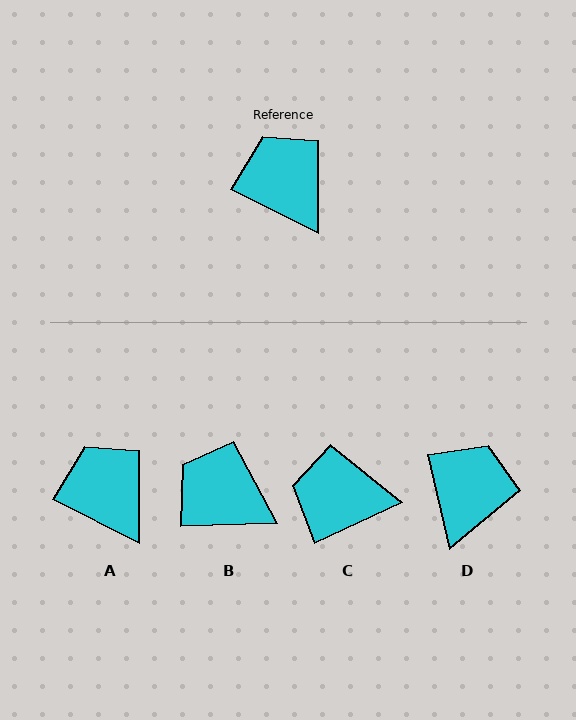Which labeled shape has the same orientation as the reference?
A.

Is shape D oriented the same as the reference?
No, it is off by about 50 degrees.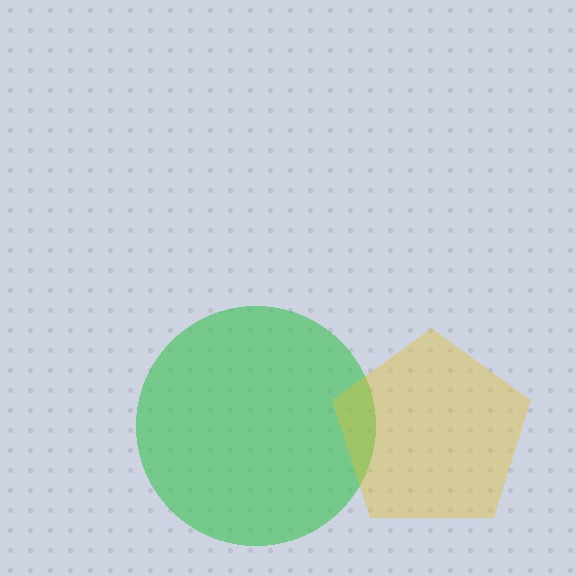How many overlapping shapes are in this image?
There are 2 overlapping shapes in the image.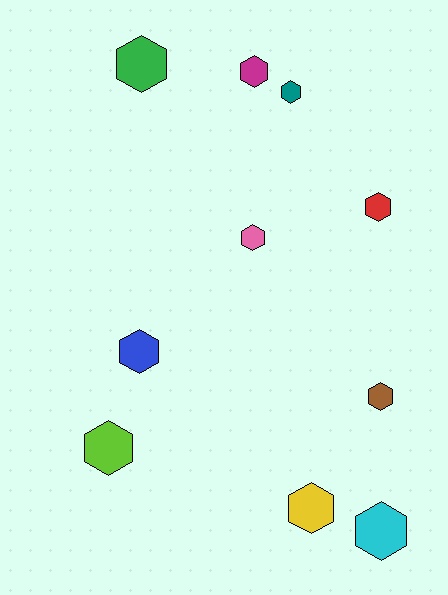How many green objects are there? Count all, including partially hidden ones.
There is 1 green object.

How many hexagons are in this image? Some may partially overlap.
There are 10 hexagons.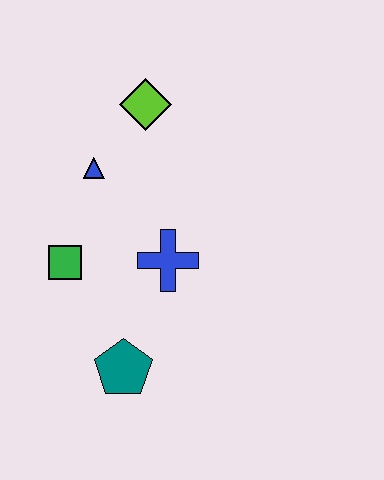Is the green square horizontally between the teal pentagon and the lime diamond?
No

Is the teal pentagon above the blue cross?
No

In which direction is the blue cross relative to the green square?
The blue cross is to the right of the green square.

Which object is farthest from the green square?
The lime diamond is farthest from the green square.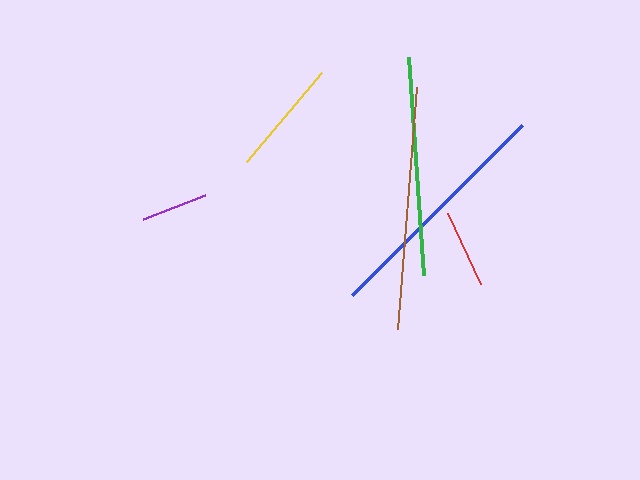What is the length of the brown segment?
The brown segment is approximately 242 pixels long.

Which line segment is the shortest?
The purple line is the shortest at approximately 66 pixels.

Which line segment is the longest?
The brown line is the longest at approximately 242 pixels.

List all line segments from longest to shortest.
From longest to shortest: brown, blue, green, yellow, red, purple.